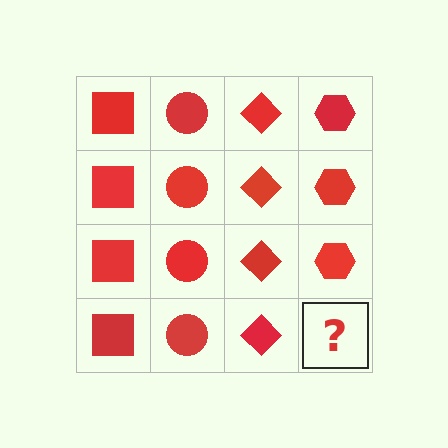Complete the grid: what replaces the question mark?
The question mark should be replaced with a red hexagon.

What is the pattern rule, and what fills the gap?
The rule is that each column has a consistent shape. The gap should be filled with a red hexagon.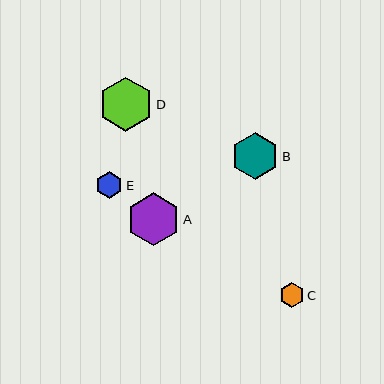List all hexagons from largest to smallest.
From largest to smallest: D, A, B, E, C.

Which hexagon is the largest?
Hexagon D is the largest with a size of approximately 54 pixels.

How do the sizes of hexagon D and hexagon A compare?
Hexagon D and hexagon A are approximately the same size.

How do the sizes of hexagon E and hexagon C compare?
Hexagon E and hexagon C are approximately the same size.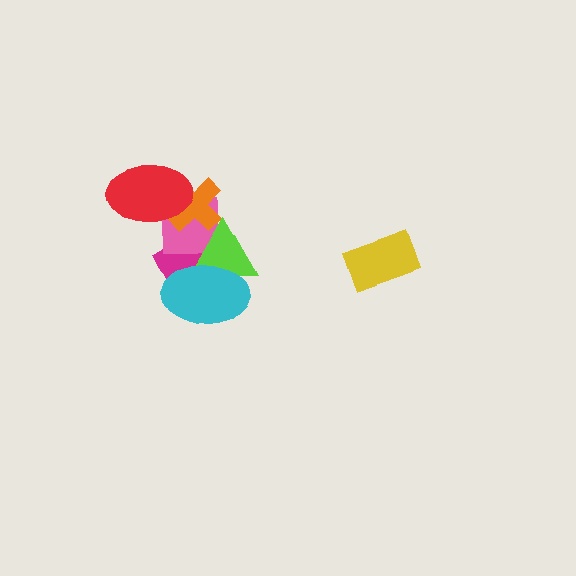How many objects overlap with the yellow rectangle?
0 objects overlap with the yellow rectangle.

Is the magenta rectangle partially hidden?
Yes, it is partially covered by another shape.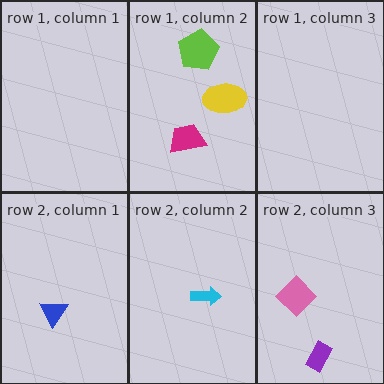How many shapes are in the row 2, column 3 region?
2.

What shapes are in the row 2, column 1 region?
The blue triangle.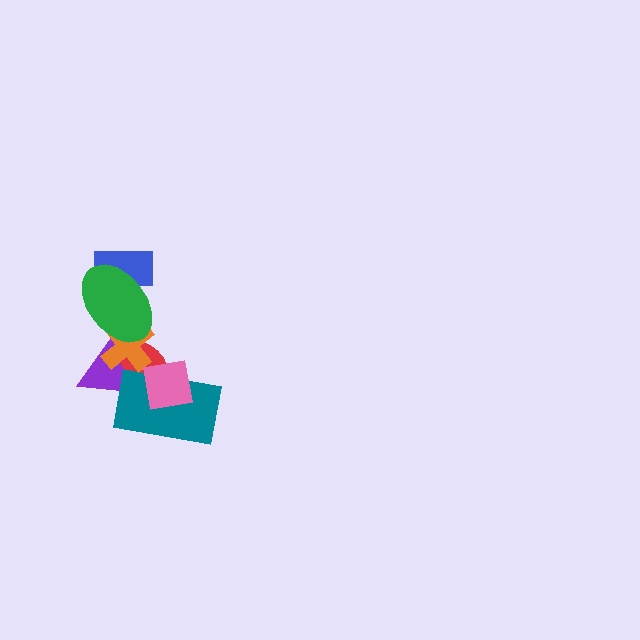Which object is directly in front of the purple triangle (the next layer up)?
The red ellipse is directly in front of the purple triangle.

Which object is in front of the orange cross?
The green ellipse is in front of the orange cross.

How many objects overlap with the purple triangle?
4 objects overlap with the purple triangle.